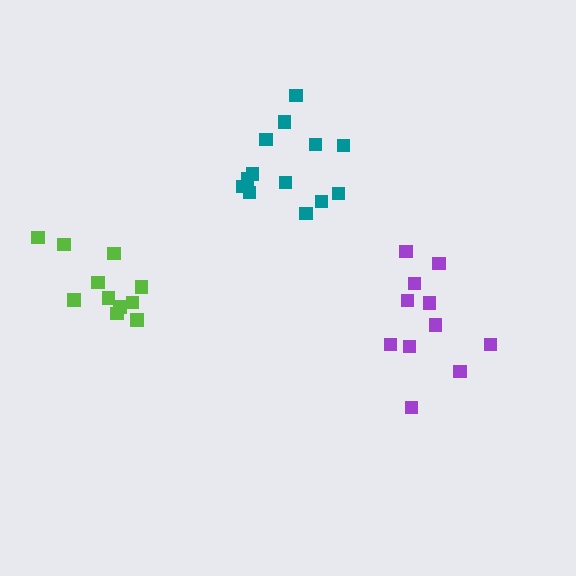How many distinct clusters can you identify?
There are 3 distinct clusters.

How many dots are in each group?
Group 1: 11 dots, Group 2: 11 dots, Group 3: 13 dots (35 total).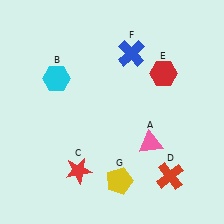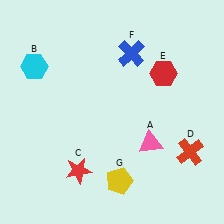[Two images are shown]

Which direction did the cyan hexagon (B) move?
The cyan hexagon (B) moved left.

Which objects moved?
The objects that moved are: the cyan hexagon (B), the red cross (D).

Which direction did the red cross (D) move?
The red cross (D) moved up.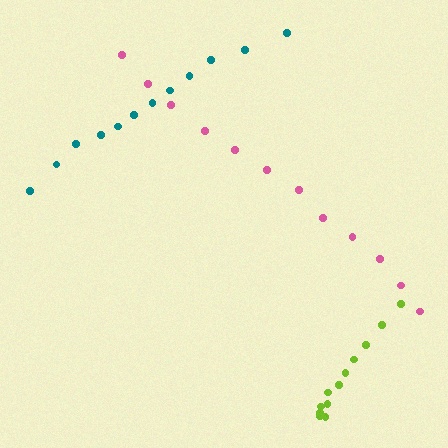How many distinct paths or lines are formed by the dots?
There are 3 distinct paths.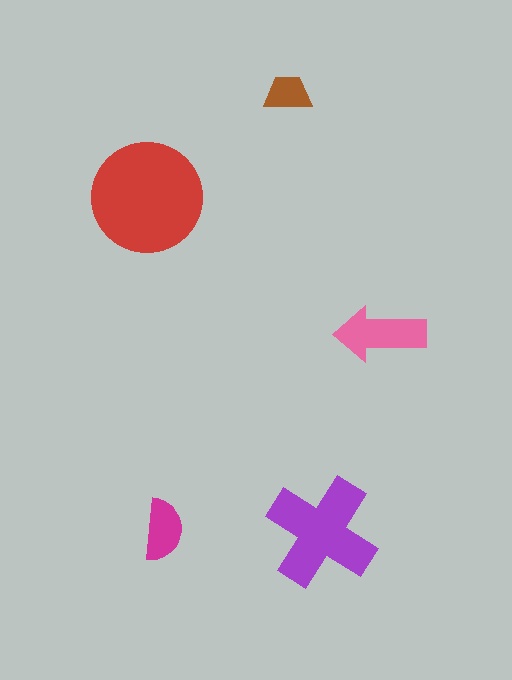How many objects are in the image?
There are 5 objects in the image.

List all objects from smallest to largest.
The brown trapezoid, the magenta semicircle, the pink arrow, the purple cross, the red circle.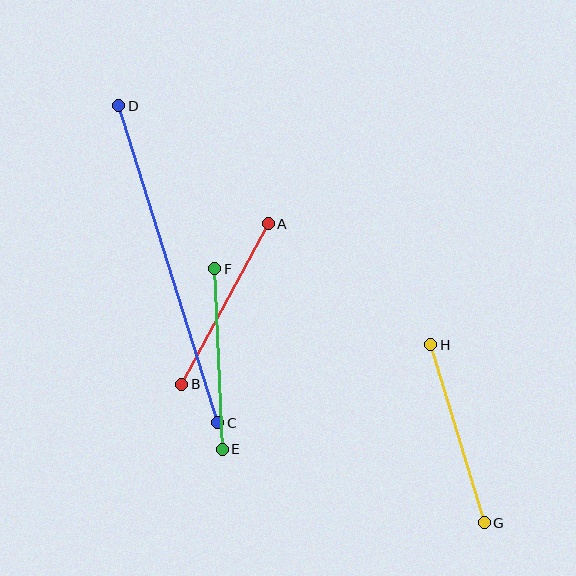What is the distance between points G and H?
The distance is approximately 186 pixels.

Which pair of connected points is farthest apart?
Points C and D are farthest apart.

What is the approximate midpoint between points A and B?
The midpoint is at approximately (225, 304) pixels.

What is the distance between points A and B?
The distance is approximately 182 pixels.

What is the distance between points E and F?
The distance is approximately 181 pixels.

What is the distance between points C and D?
The distance is approximately 332 pixels.